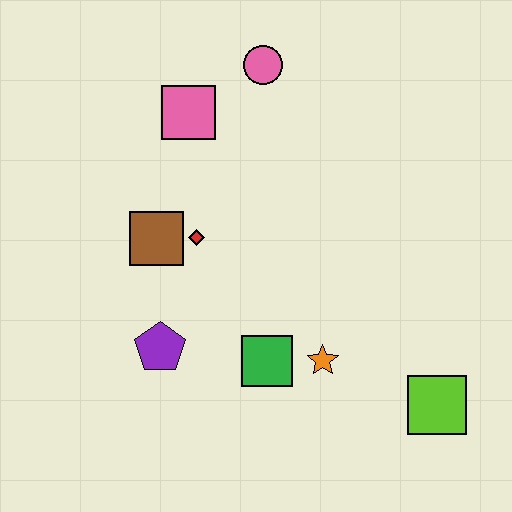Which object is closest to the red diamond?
The brown square is closest to the red diamond.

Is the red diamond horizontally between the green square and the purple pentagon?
Yes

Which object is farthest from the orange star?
The pink circle is farthest from the orange star.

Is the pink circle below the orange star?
No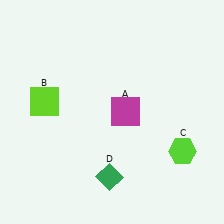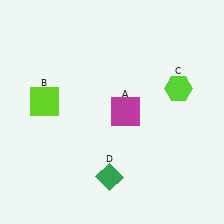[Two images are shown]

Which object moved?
The lime hexagon (C) moved up.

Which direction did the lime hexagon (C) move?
The lime hexagon (C) moved up.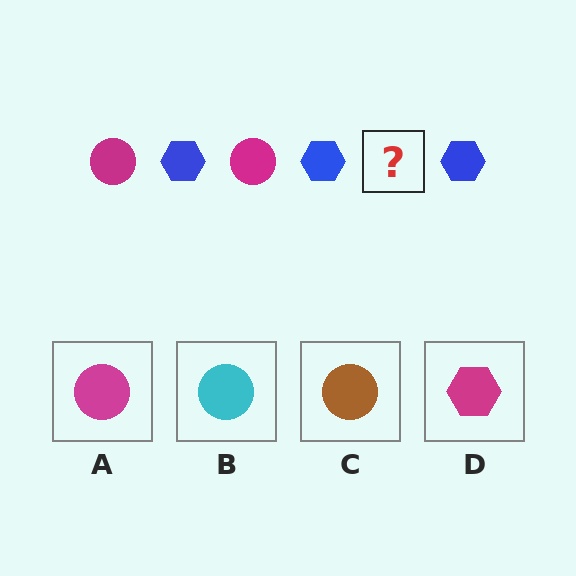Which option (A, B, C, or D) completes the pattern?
A.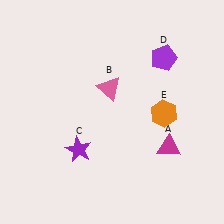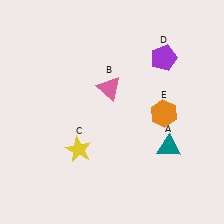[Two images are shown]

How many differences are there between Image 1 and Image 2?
There are 2 differences between the two images.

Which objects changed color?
A changed from magenta to teal. C changed from purple to yellow.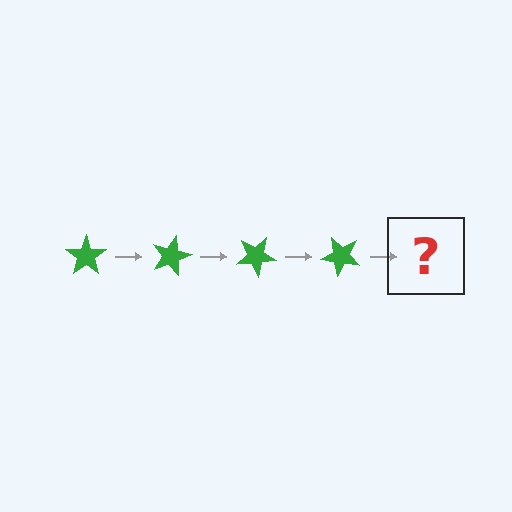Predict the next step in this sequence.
The next step is a green star rotated 60 degrees.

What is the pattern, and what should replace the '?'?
The pattern is that the star rotates 15 degrees each step. The '?' should be a green star rotated 60 degrees.